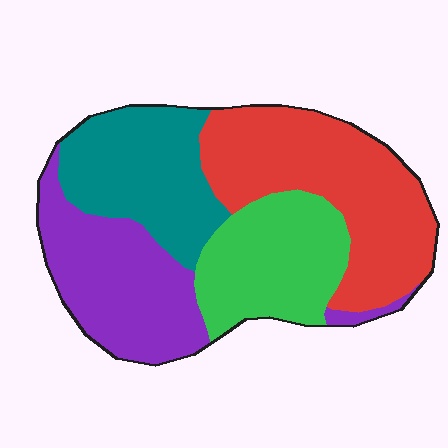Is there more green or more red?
Red.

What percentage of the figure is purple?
Purple covers around 25% of the figure.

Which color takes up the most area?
Red, at roughly 30%.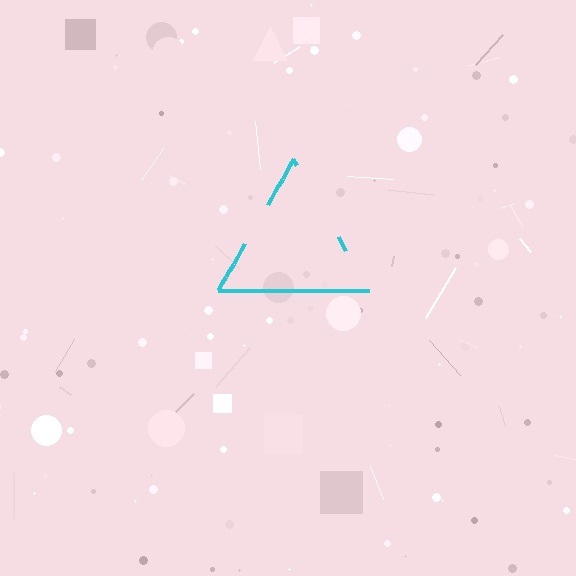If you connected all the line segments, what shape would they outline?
They would outline a triangle.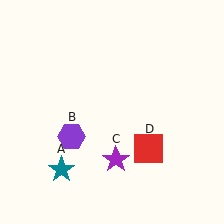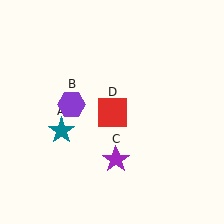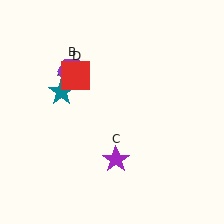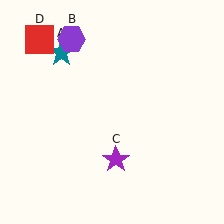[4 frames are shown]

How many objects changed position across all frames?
3 objects changed position: teal star (object A), purple hexagon (object B), red square (object D).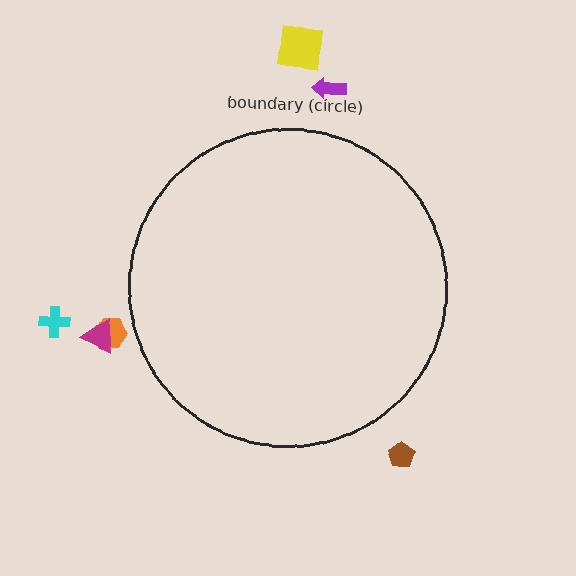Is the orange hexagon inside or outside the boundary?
Outside.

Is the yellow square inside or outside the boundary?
Outside.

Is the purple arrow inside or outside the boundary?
Outside.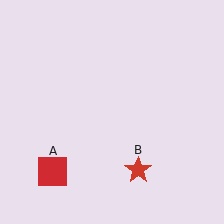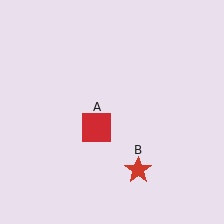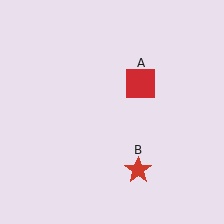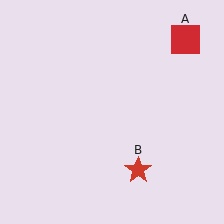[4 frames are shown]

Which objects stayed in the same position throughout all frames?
Red star (object B) remained stationary.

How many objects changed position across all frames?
1 object changed position: red square (object A).